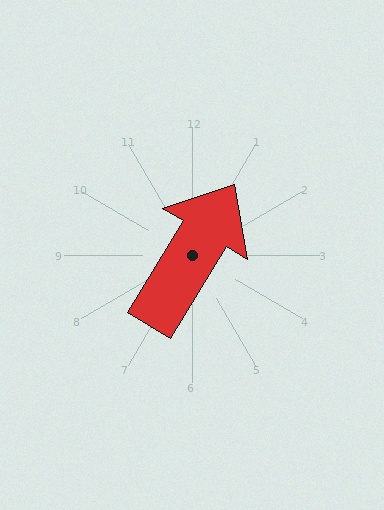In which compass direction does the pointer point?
Northeast.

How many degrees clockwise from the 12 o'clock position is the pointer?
Approximately 31 degrees.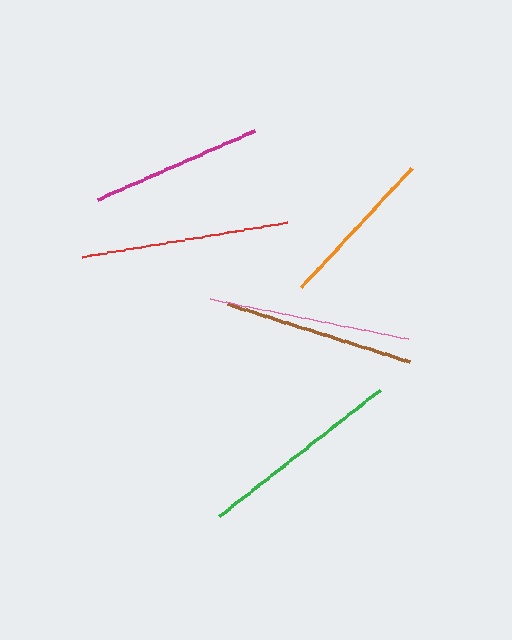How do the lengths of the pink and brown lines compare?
The pink and brown lines are approximately the same length.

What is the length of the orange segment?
The orange segment is approximately 162 pixels long.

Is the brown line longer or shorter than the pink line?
The pink line is longer than the brown line.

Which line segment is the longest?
The red line is the longest at approximately 208 pixels.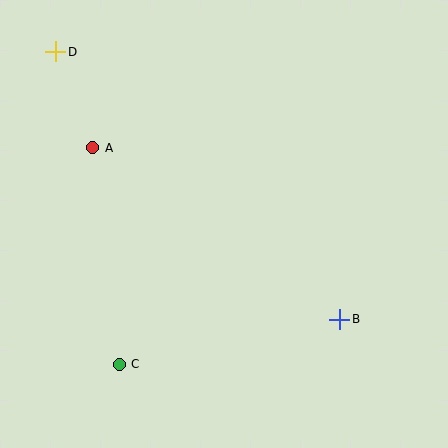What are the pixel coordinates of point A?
Point A is at (93, 148).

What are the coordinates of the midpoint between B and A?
The midpoint between B and A is at (216, 234).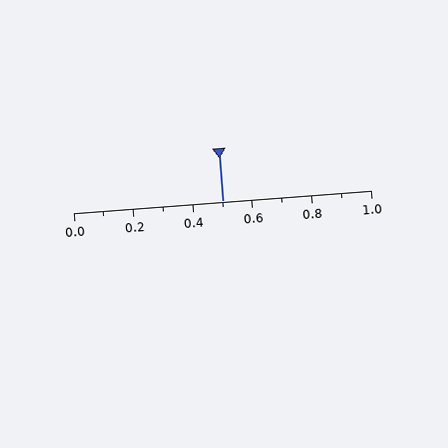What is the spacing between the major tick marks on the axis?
The major ticks are spaced 0.2 apart.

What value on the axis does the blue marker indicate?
The marker indicates approximately 0.5.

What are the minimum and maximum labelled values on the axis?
The axis runs from 0.0 to 1.0.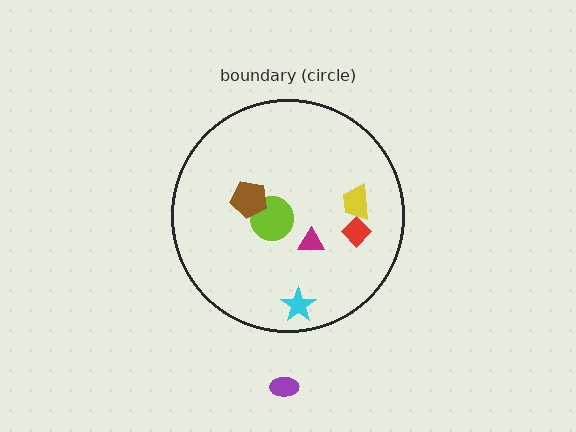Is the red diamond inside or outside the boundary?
Inside.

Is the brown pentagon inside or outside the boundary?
Inside.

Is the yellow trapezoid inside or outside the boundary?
Inside.